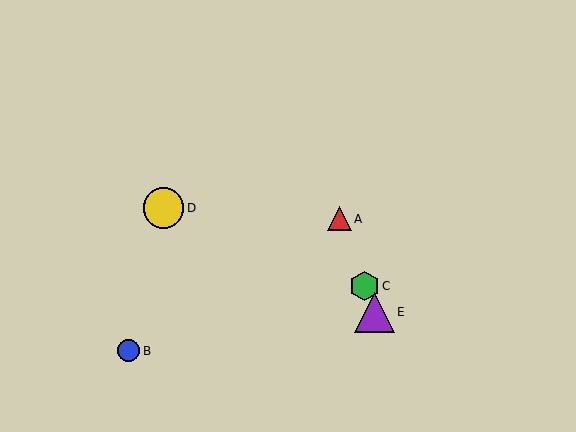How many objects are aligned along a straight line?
3 objects (A, C, E) are aligned along a straight line.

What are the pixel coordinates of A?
Object A is at (339, 219).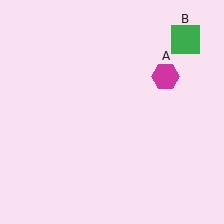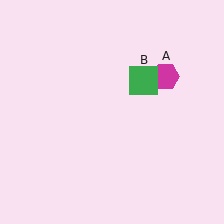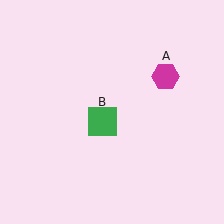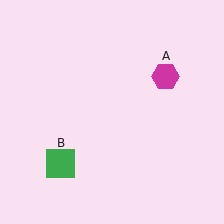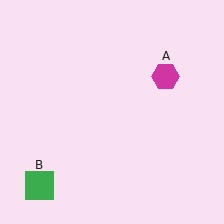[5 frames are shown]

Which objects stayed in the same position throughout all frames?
Magenta hexagon (object A) remained stationary.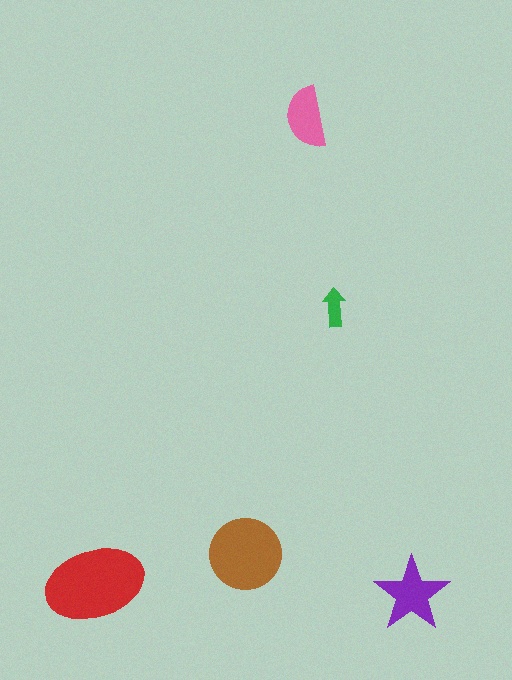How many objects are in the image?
There are 5 objects in the image.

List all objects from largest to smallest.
The red ellipse, the brown circle, the purple star, the pink semicircle, the green arrow.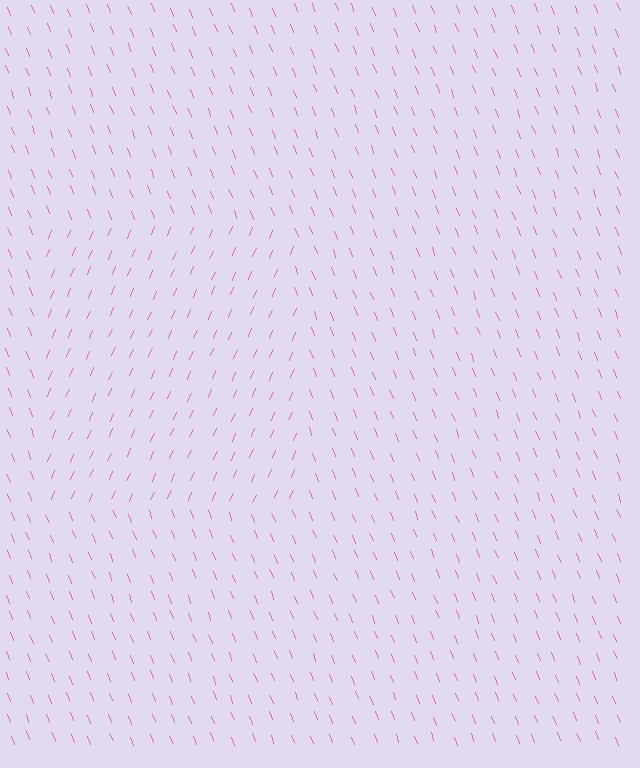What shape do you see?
I see a rectangle.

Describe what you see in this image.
The image is filled with small pink line segments. A rectangle region in the image has lines oriented differently from the surrounding lines, creating a visible texture boundary.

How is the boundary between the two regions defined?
The boundary is defined purely by a change in line orientation (approximately 45 degrees difference). All lines are the same color and thickness.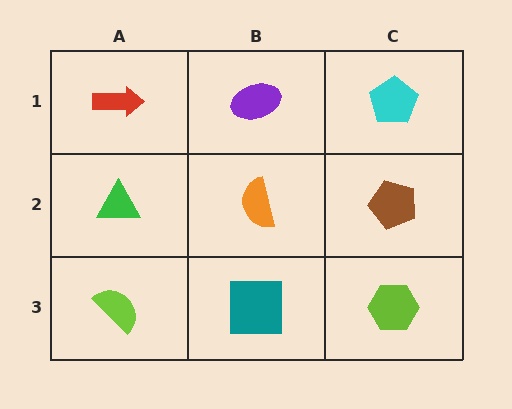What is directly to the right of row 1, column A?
A purple ellipse.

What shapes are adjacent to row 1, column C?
A brown pentagon (row 2, column C), a purple ellipse (row 1, column B).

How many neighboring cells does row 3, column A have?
2.